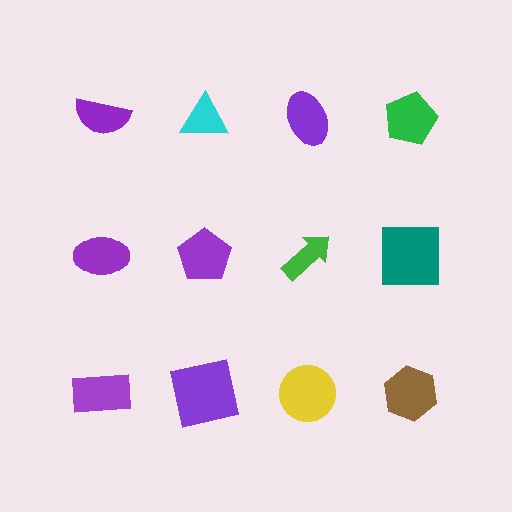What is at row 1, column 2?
A cyan triangle.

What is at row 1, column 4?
A green pentagon.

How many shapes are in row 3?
4 shapes.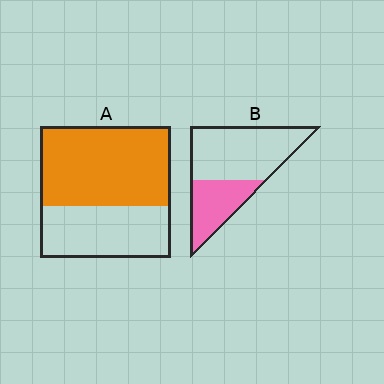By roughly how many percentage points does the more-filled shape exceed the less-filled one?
By roughly 25 percentage points (A over B).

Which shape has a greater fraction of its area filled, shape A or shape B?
Shape A.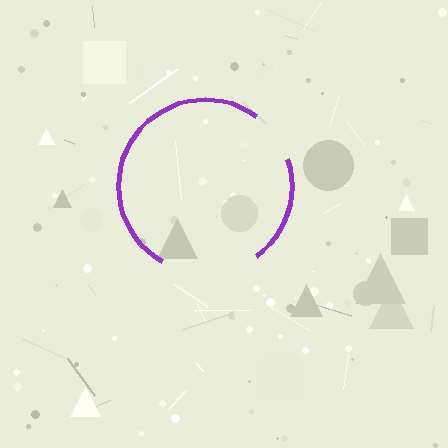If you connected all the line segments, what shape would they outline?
They would outline a circle.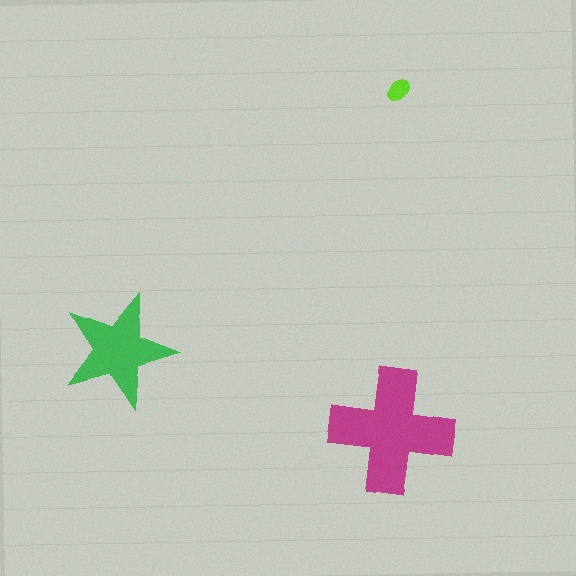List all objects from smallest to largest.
The lime ellipse, the green star, the magenta cross.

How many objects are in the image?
There are 3 objects in the image.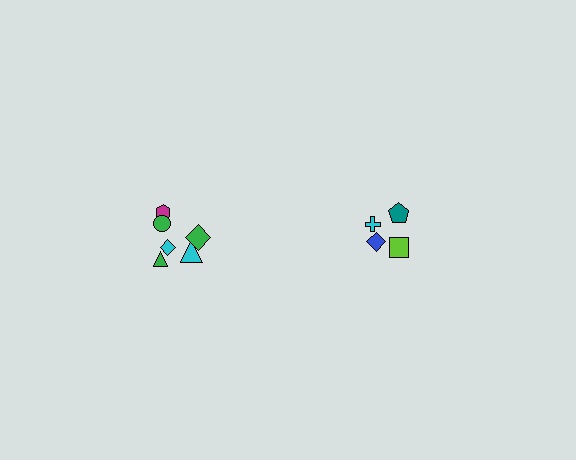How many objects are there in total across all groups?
There are 10 objects.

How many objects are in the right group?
There are 4 objects.